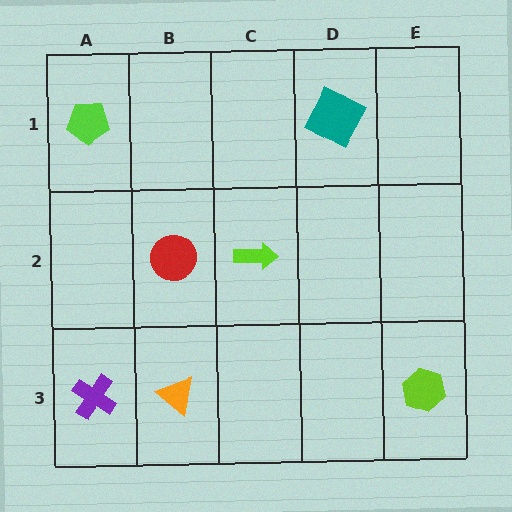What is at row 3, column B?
An orange triangle.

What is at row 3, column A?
A purple cross.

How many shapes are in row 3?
3 shapes.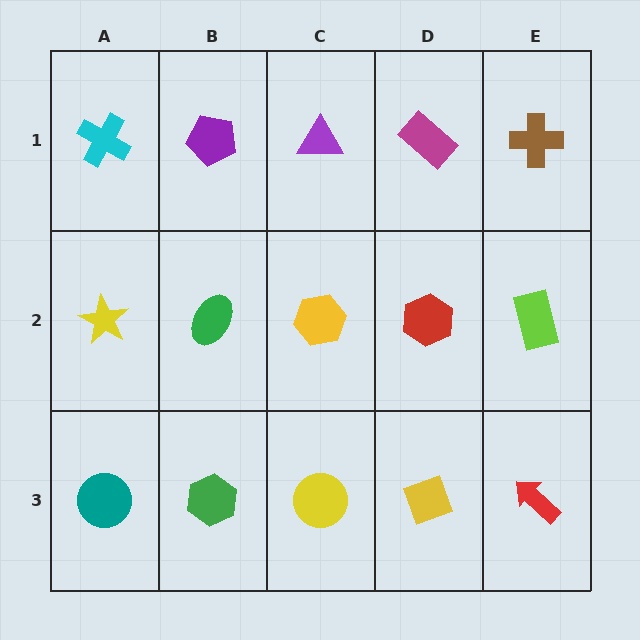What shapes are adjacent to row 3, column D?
A red hexagon (row 2, column D), a yellow circle (row 3, column C), a red arrow (row 3, column E).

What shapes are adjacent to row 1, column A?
A yellow star (row 2, column A), a purple pentagon (row 1, column B).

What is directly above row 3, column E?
A lime rectangle.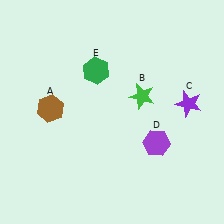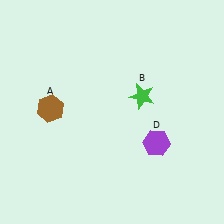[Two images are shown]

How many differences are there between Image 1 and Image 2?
There are 2 differences between the two images.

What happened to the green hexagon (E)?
The green hexagon (E) was removed in Image 2. It was in the top-left area of Image 1.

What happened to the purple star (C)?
The purple star (C) was removed in Image 2. It was in the top-right area of Image 1.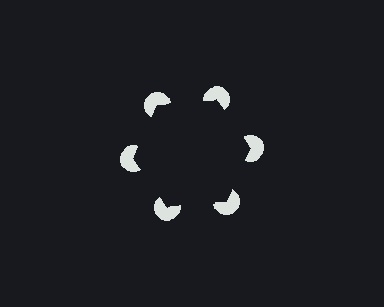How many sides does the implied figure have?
6 sides.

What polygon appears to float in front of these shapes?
An illusory hexagon — its edges are inferred from the aligned wedge cuts in the pac-man discs, not physically drawn.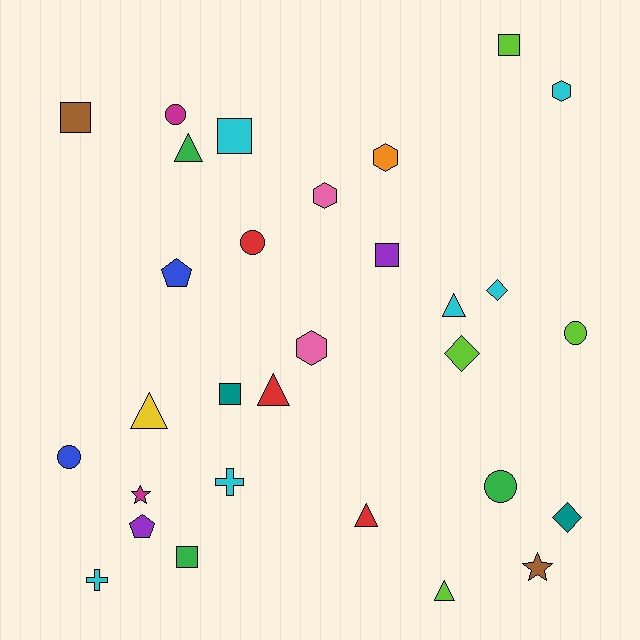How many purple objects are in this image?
There are 2 purple objects.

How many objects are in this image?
There are 30 objects.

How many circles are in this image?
There are 5 circles.